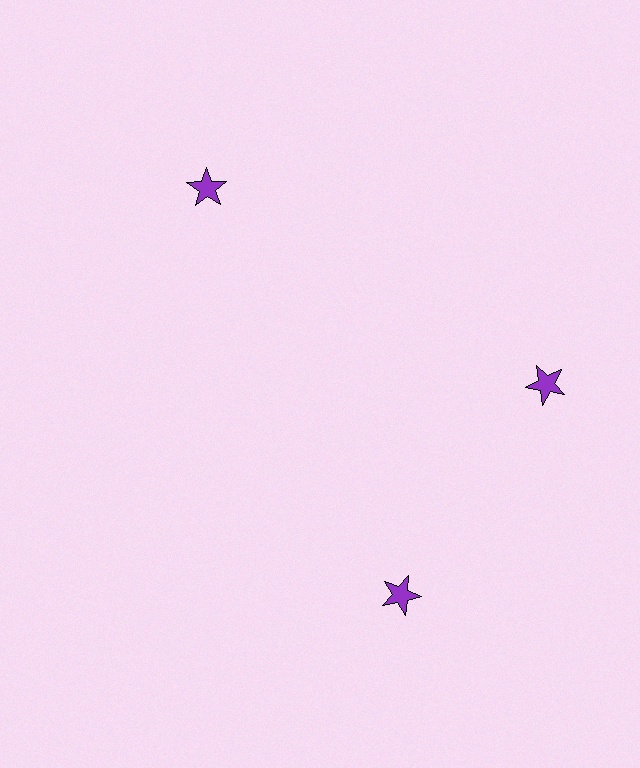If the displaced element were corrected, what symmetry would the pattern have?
It would have 3-fold rotational symmetry — the pattern would map onto itself every 120 degrees.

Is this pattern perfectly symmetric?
No. The 3 purple stars are arranged in a ring, but one element near the 7 o'clock position is rotated out of alignment along the ring, breaking the 3-fold rotational symmetry.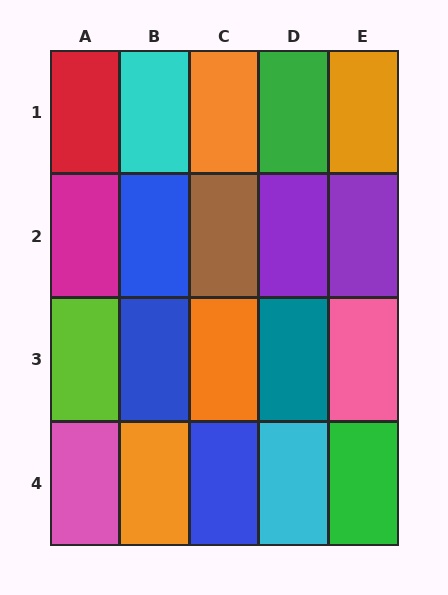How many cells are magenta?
1 cell is magenta.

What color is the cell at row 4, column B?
Orange.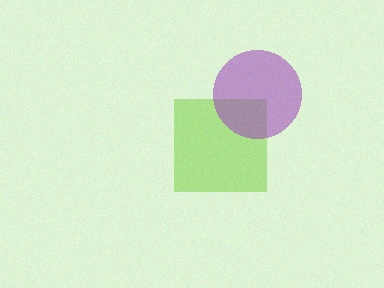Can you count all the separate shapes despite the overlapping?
Yes, there are 2 separate shapes.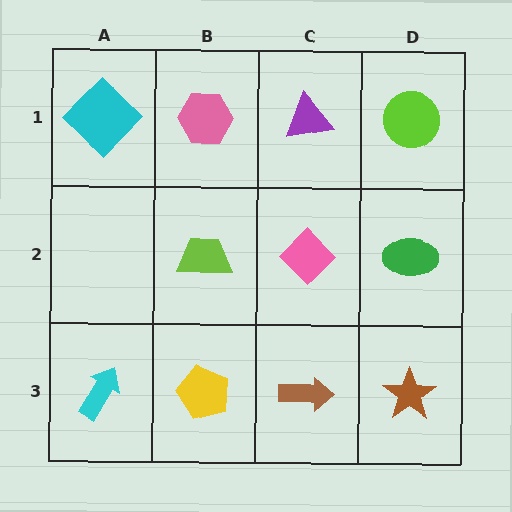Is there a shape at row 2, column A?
No, that cell is empty.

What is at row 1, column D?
A lime circle.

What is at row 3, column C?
A brown arrow.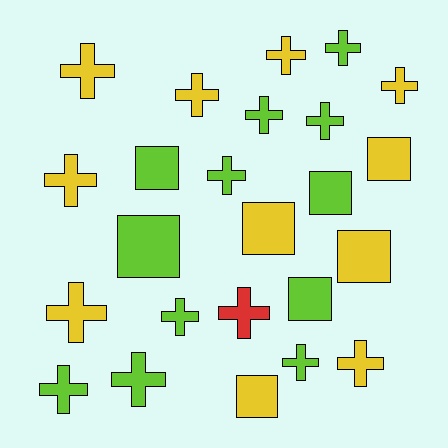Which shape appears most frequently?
Cross, with 16 objects.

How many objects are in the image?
There are 24 objects.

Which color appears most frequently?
Lime, with 12 objects.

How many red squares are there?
There are no red squares.